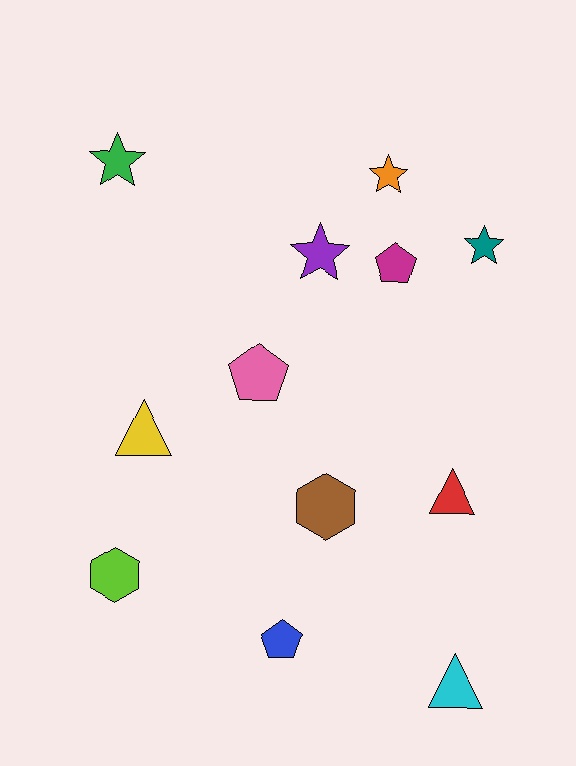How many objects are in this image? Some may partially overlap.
There are 12 objects.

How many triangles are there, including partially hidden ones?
There are 3 triangles.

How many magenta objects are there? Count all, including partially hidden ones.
There is 1 magenta object.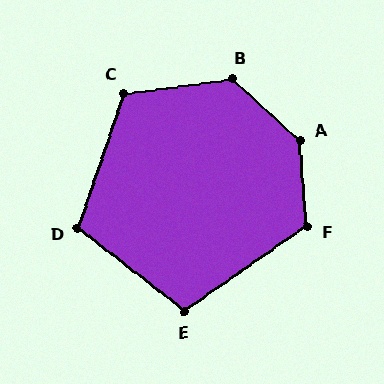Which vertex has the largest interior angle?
A, at approximately 137 degrees.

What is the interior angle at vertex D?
Approximately 109 degrees (obtuse).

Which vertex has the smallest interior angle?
E, at approximately 107 degrees.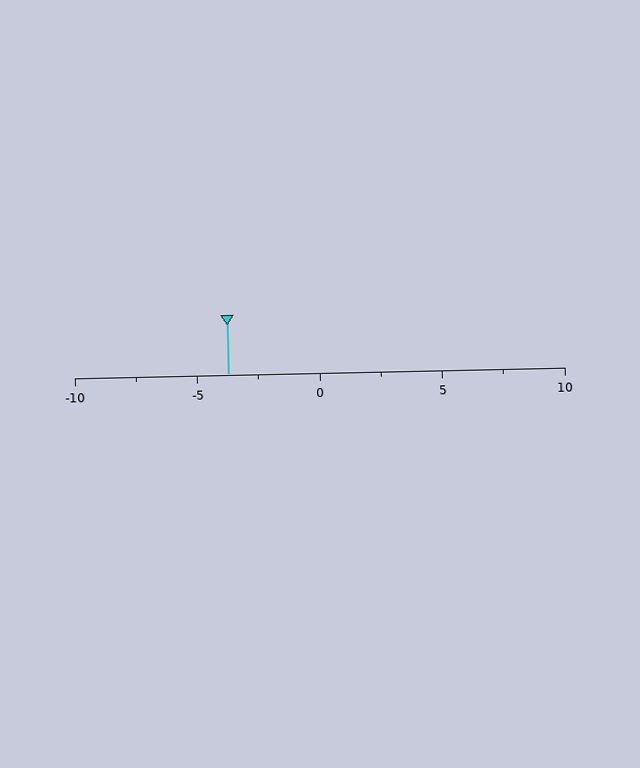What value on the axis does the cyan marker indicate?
The marker indicates approximately -3.8.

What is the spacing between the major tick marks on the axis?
The major ticks are spaced 5 apart.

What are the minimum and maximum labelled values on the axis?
The axis runs from -10 to 10.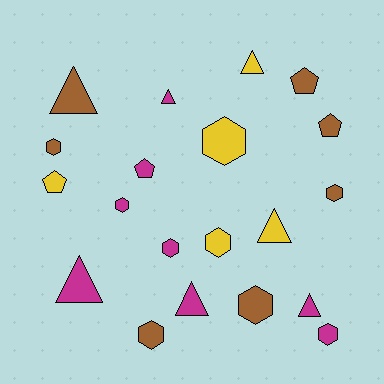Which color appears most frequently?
Magenta, with 8 objects.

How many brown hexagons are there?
There are 4 brown hexagons.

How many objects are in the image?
There are 20 objects.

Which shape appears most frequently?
Hexagon, with 9 objects.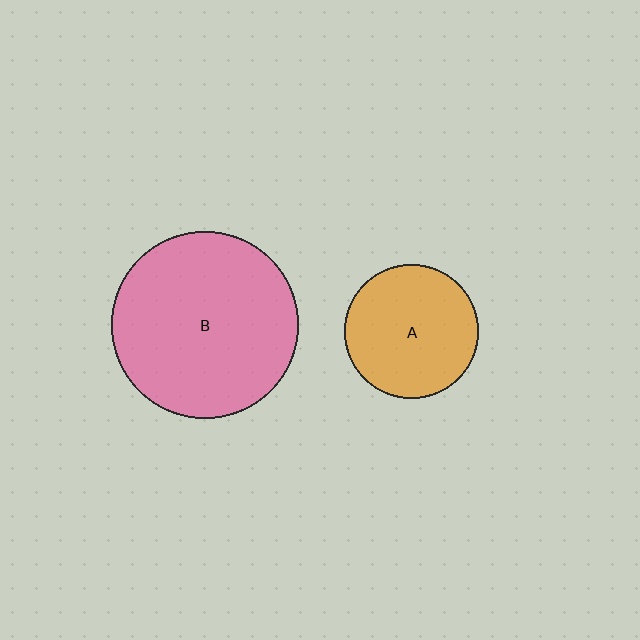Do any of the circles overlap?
No, none of the circles overlap.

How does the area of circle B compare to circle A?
Approximately 1.9 times.